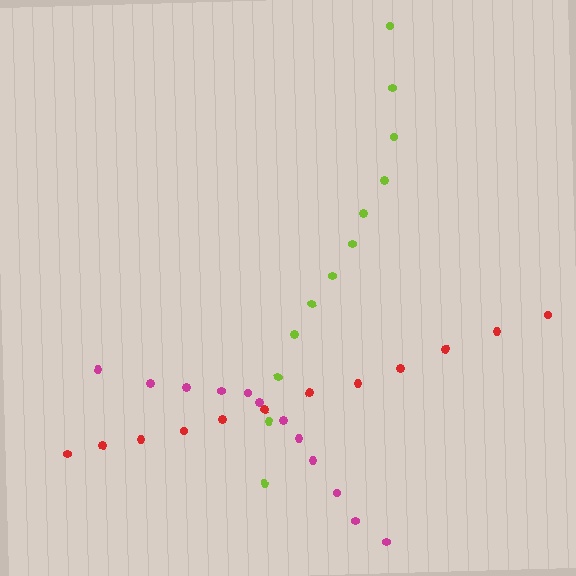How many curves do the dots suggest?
There are 3 distinct paths.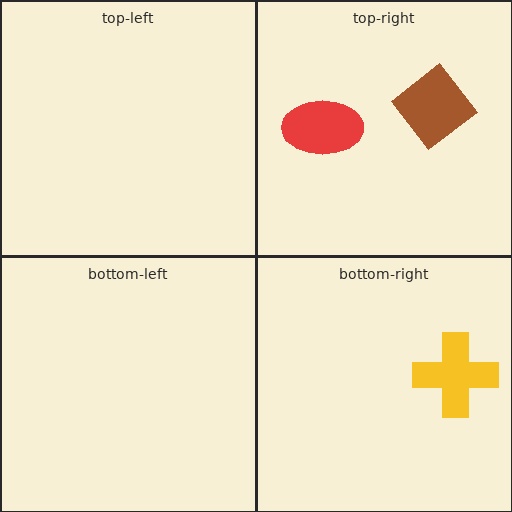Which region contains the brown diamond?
The top-right region.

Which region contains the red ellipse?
The top-right region.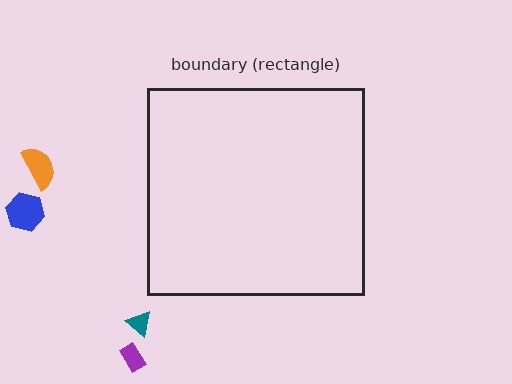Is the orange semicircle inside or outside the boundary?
Outside.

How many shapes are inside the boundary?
0 inside, 4 outside.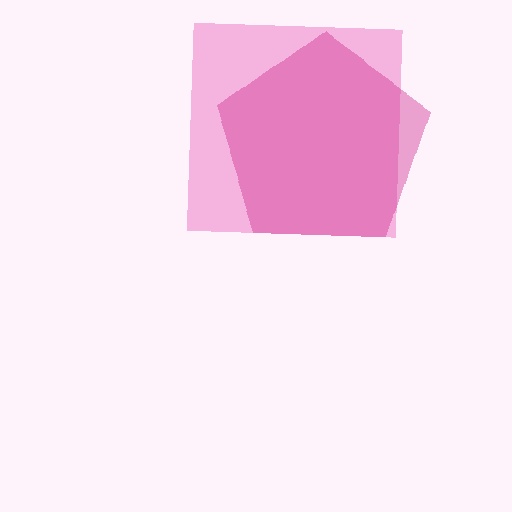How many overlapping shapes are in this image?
There are 2 overlapping shapes in the image.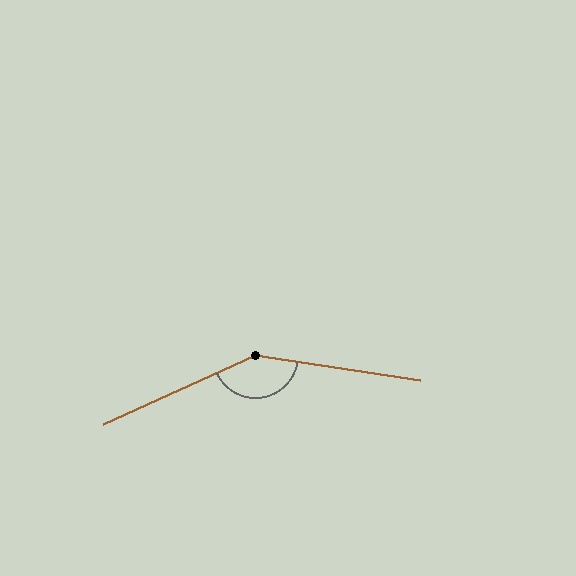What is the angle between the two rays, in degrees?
Approximately 147 degrees.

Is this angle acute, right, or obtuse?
It is obtuse.